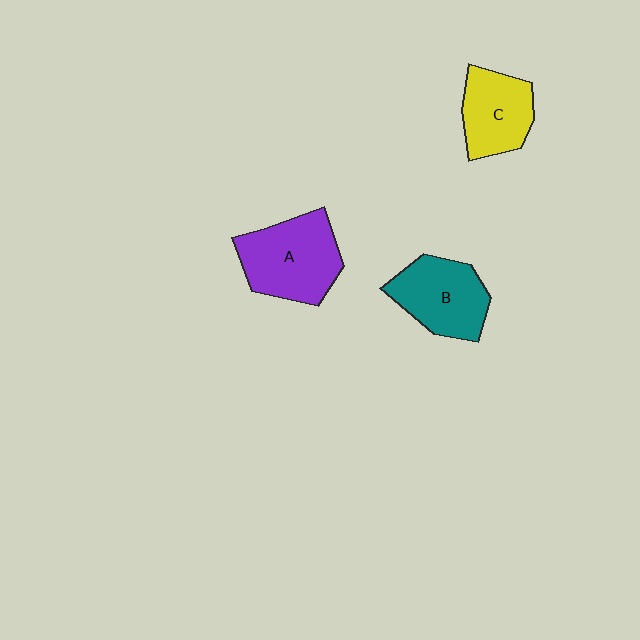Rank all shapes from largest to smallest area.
From largest to smallest: A (purple), B (teal), C (yellow).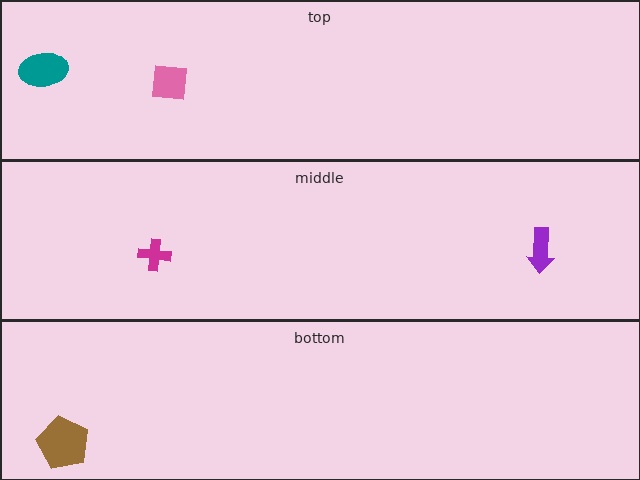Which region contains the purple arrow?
The middle region.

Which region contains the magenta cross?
The middle region.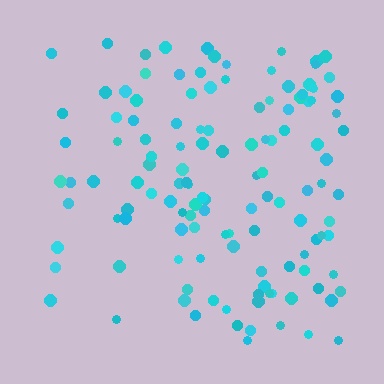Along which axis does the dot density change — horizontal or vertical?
Horizontal.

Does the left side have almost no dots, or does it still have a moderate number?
Still a moderate number, just noticeably fewer than the right.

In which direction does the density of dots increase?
From left to right, with the right side densest.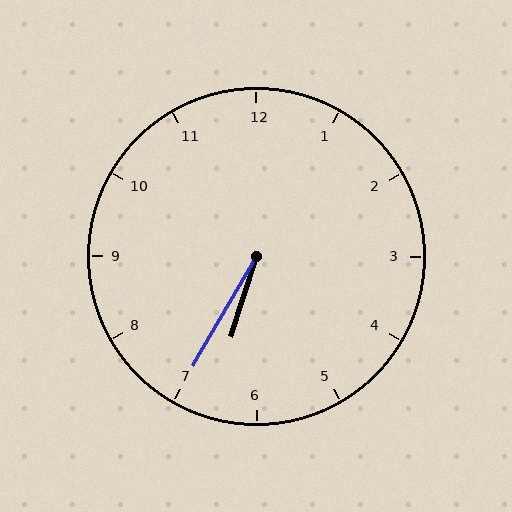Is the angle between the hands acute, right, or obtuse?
It is acute.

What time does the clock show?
6:35.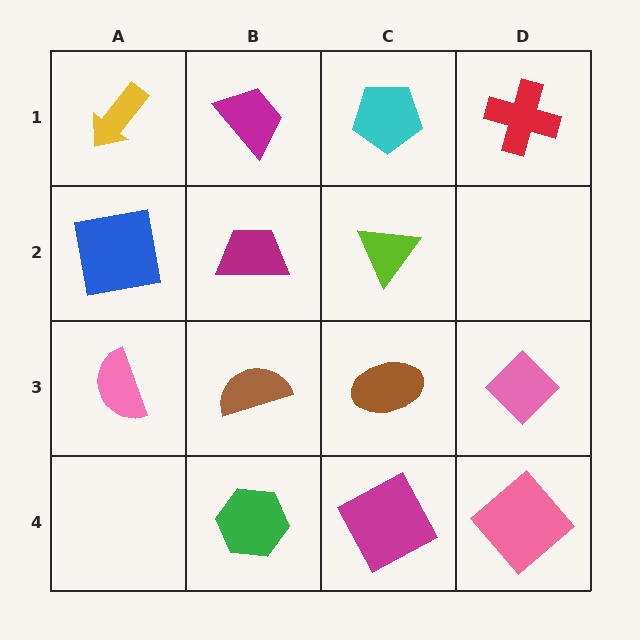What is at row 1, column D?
A red cross.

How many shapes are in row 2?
3 shapes.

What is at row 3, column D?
A pink diamond.